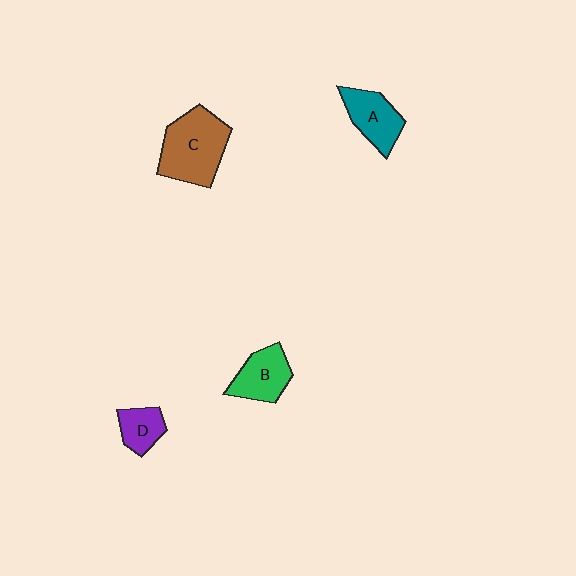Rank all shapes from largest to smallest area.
From largest to smallest: C (brown), A (teal), B (green), D (purple).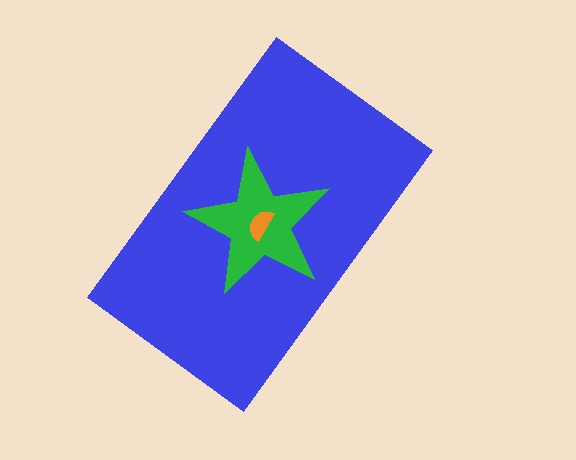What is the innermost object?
The orange semicircle.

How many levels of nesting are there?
3.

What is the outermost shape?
The blue rectangle.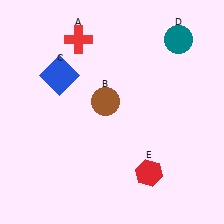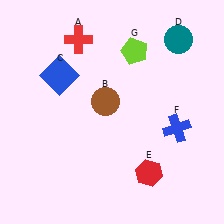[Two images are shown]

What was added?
A blue cross (F), a lime pentagon (G) were added in Image 2.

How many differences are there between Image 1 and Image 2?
There are 2 differences between the two images.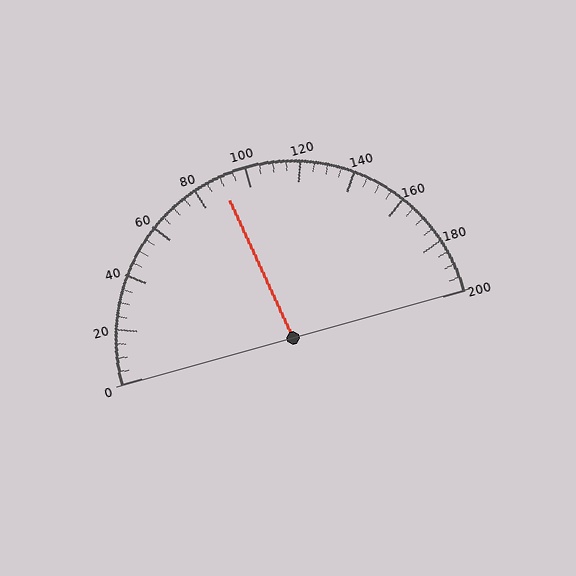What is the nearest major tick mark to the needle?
The nearest major tick mark is 80.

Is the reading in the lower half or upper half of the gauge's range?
The reading is in the lower half of the range (0 to 200).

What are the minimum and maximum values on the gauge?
The gauge ranges from 0 to 200.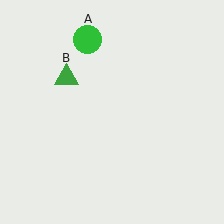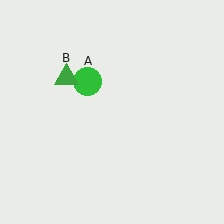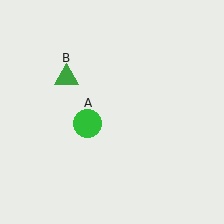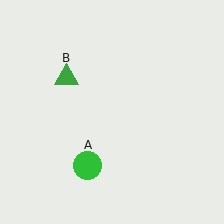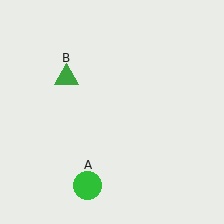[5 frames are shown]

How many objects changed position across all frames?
1 object changed position: green circle (object A).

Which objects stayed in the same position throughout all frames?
Green triangle (object B) remained stationary.